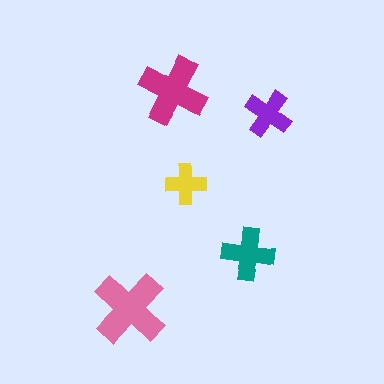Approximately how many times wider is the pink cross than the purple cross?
About 1.5 times wider.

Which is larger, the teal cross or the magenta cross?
The magenta one.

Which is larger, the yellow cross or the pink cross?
The pink one.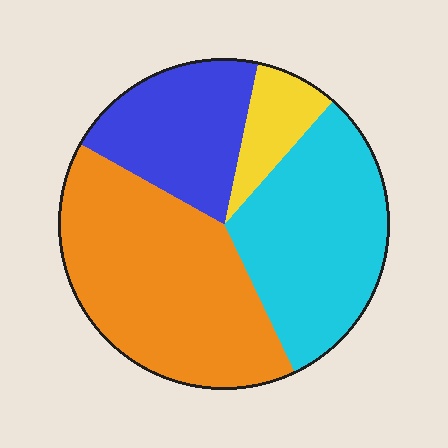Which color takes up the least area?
Yellow, at roughly 10%.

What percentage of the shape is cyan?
Cyan takes up between a quarter and a half of the shape.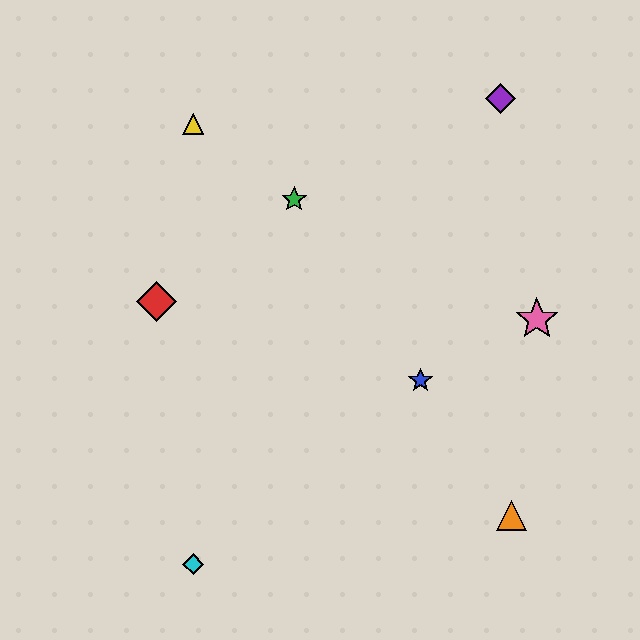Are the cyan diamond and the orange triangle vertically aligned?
No, the cyan diamond is at x≈193 and the orange triangle is at x≈511.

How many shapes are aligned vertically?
2 shapes (the yellow triangle, the cyan diamond) are aligned vertically.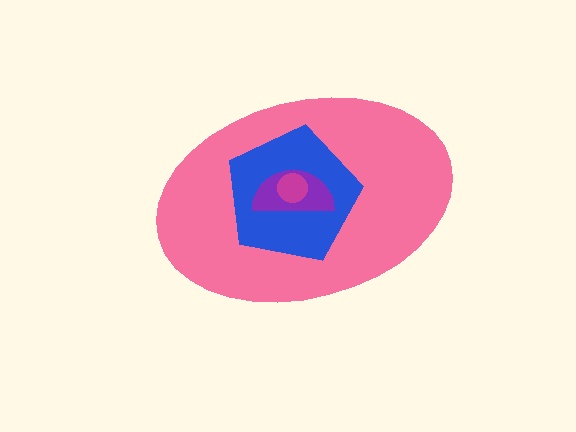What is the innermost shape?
The magenta circle.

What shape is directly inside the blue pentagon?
The purple semicircle.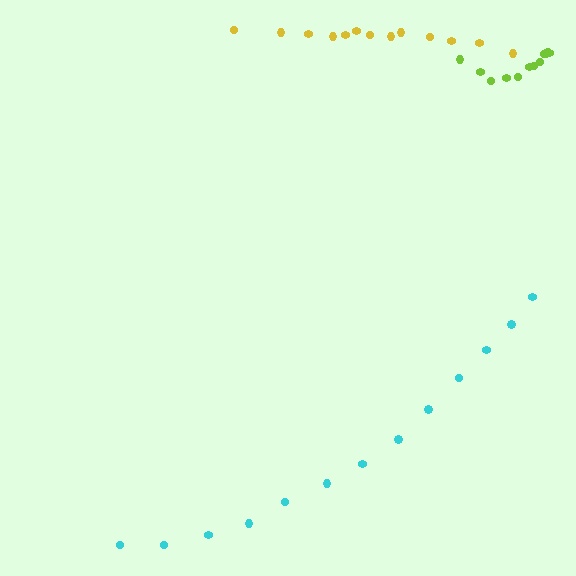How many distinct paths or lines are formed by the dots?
There are 3 distinct paths.